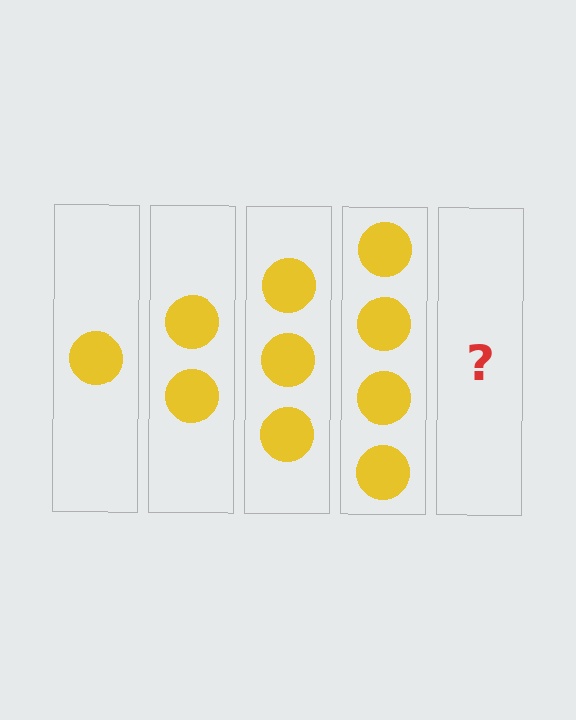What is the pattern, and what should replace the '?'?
The pattern is that each step adds one more circle. The '?' should be 5 circles.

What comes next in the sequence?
The next element should be 5 circles.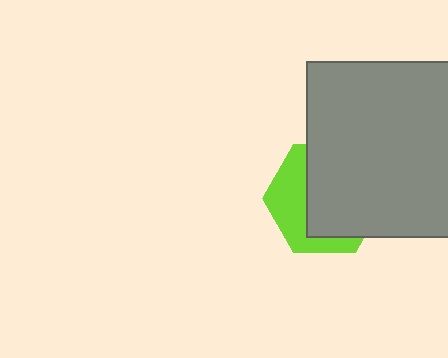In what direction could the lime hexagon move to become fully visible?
The lime hexagon could move toward the lower-left. That would shift it out from behind the gray square entirely.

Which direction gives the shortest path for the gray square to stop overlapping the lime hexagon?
Moving toward the upper-right gives the shortest separation.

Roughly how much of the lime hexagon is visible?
A small part of it is visible (roughly 38%).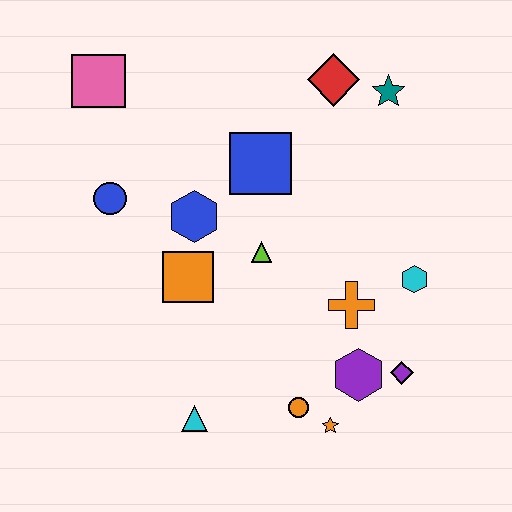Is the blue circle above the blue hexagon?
Yes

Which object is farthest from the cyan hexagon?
The pink square is farthest from the cyan hexagon.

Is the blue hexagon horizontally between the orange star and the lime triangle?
No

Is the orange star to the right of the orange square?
Yes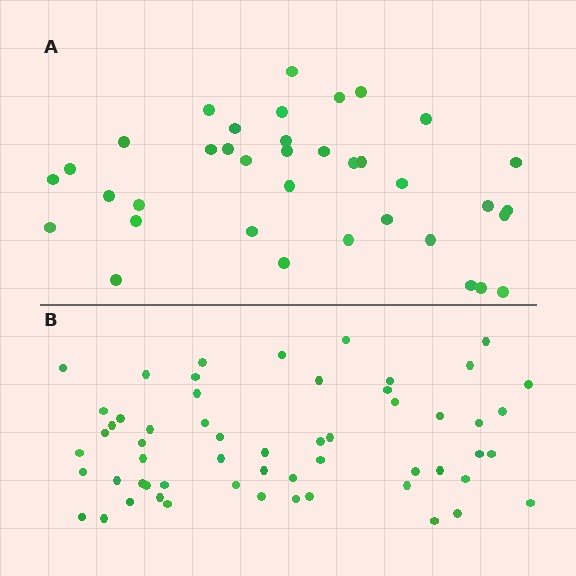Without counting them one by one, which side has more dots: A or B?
Region B (the bottom region) has more dots.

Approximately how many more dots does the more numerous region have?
Region B has approximately 20 more dots than region A.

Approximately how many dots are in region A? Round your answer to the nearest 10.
About 40 dots. (The exact count is 37, which rounds to 40.)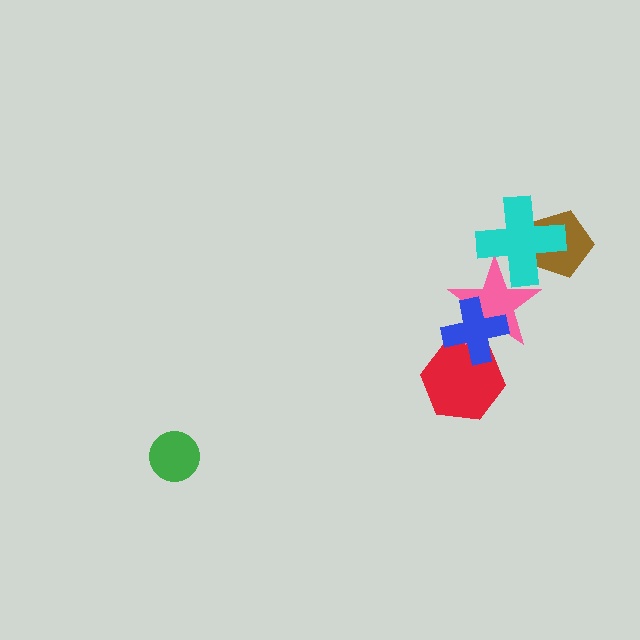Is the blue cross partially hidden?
No, no other shape covers it.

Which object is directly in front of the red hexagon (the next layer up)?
The pink star is directly in front of the red hexagon.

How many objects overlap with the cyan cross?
2 objects overlap with the cyan cross.